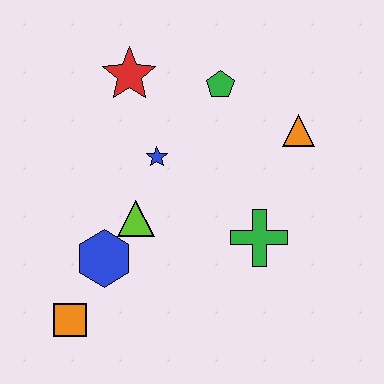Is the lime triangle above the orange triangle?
No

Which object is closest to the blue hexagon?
The lime triangle is closest to the blue hexagon.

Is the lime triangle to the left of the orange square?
No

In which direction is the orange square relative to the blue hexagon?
The orange square is below the blue hexagon.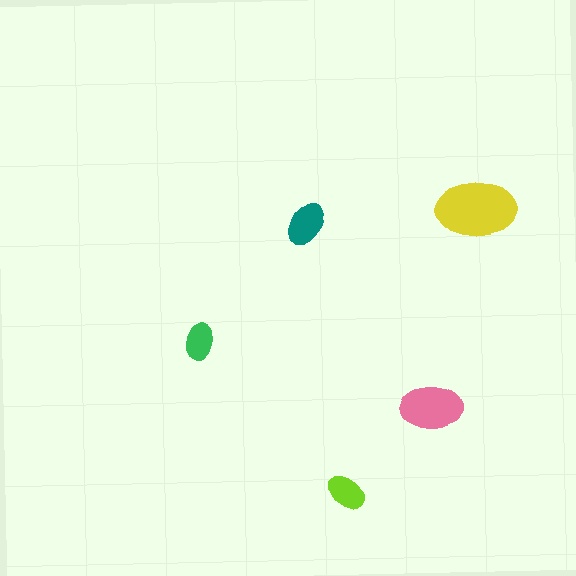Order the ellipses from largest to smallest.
the yellow one, the pink one, the teal one, the lime one, the green one.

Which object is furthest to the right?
The yellow ellipse is rightmost.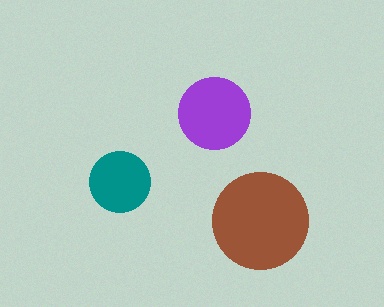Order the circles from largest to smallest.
the brown one, the purple one, the teal one.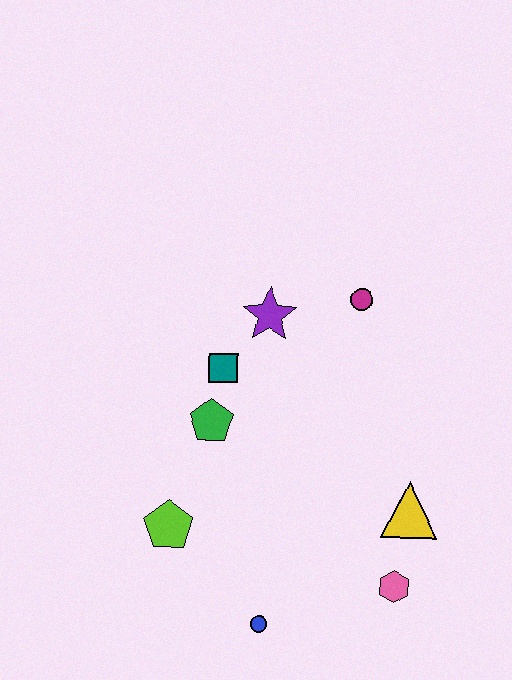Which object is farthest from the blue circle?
The magenta circle is farthest from the blue circle.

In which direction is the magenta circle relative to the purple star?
The magenta circle is to the right of the purple star.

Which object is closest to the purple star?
The teal square is closest to the purple star.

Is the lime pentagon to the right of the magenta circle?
No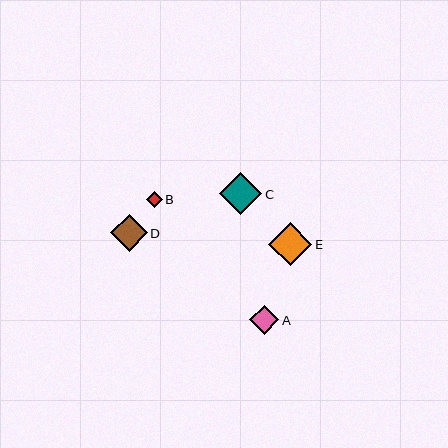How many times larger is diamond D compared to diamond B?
Diamond D is approximately 2.3 times the size of diamond B.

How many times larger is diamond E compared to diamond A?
Diamond E is approximately 1.5 times the size of diamond A.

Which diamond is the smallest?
Diamond B is the smallest with a size of approximately 16 pixels.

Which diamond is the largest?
Diamond E is the largest with a size of approximately 43 pixels.